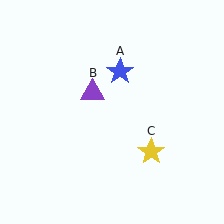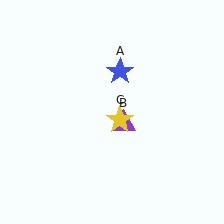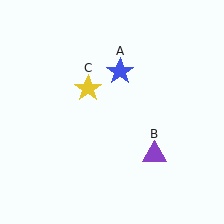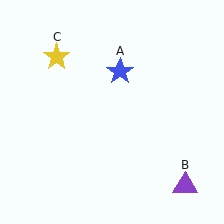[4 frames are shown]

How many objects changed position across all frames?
2 objects changed position: purple triangle (object B), yellow star (object C).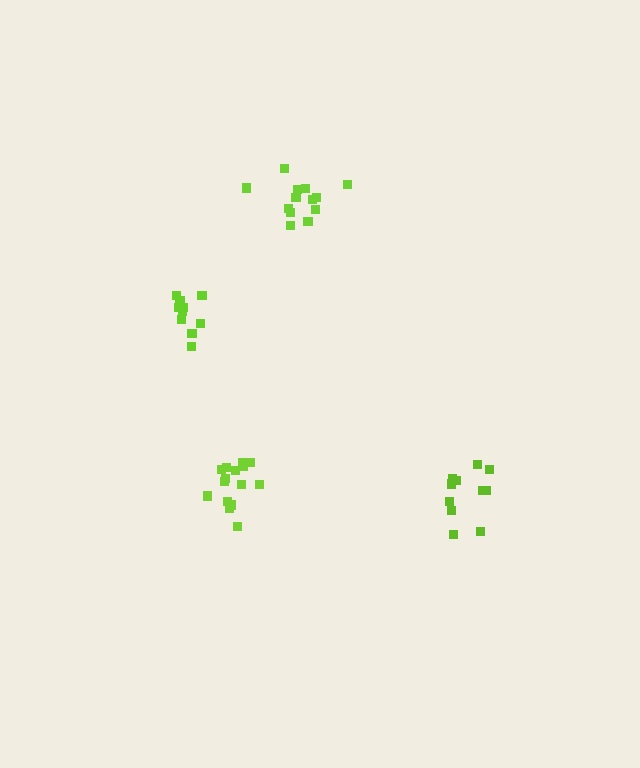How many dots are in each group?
Group 1: 15 dots, Group 2: 14 dots, Group 3: 11 dots, Group 4: 10 dots (50 total).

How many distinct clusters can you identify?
There are 4 distinct clusters.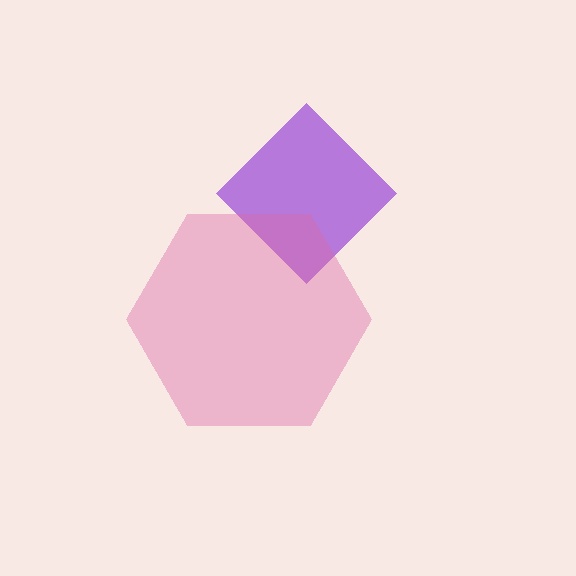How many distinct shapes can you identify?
There are 2 distinct shapes: a purple diamond, a pink hexagon.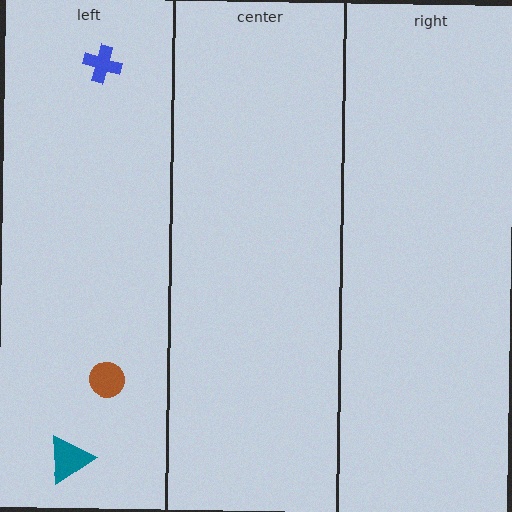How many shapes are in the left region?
3.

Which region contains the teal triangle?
The left region.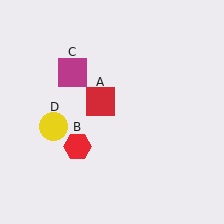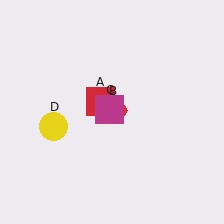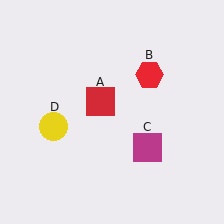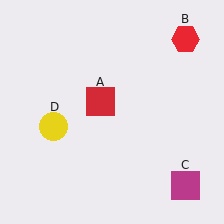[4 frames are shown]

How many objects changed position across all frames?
2 objects changed position: red hexagon (object B), magenta square (object C).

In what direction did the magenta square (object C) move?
The magenta square (object C) moved down and to the right.